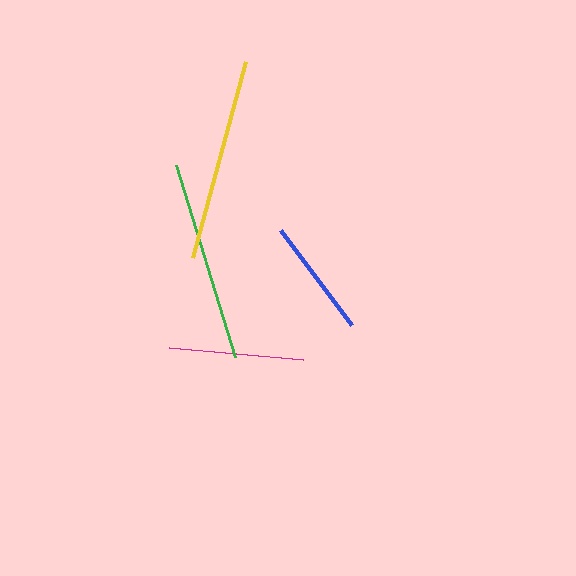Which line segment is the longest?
The yellow line is the longest at approximately 203 pixels.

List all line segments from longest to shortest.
From longest to shortest: yellow, green, magenta, blue.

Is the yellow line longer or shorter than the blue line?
The yellow line is longer than the blue line.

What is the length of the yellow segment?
The yellow segment is approximately 203 pixels long.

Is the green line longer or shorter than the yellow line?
The yellow line is longer than the green line.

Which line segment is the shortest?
The blue line is the shortest at approximately 119 pixels.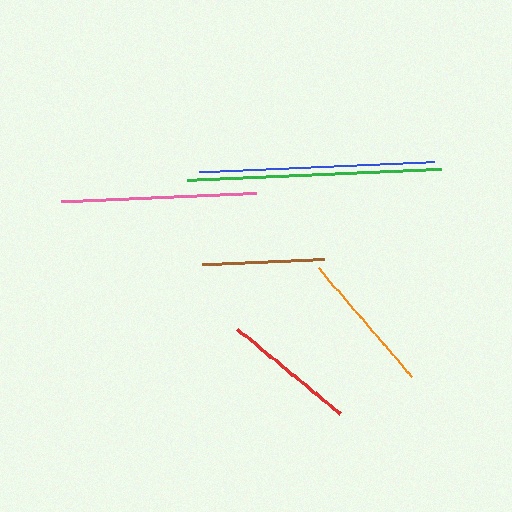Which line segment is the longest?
The green line is the longest at approximately 255 pixels.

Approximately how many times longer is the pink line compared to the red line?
The pink line is approximately 1.5 times the length of the red line.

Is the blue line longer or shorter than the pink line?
The blue line is longer than the pink line.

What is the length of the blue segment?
The blue segment is approximately 235 pixels long.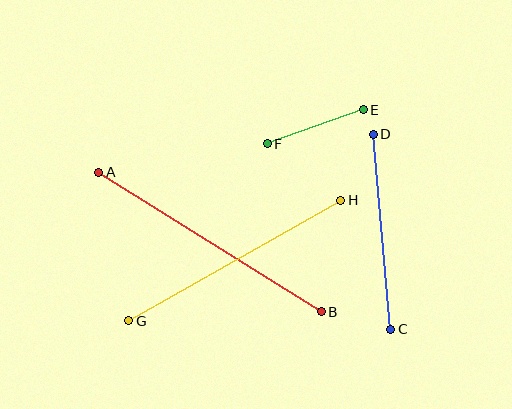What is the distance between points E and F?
The distance is approximately 102 pixels.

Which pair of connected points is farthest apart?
Points A and B are farthest apart.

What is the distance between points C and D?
The distance is approximately 196 pixels.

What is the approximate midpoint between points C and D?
The midpoint is at approximately (382, 232) pixels.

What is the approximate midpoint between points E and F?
The midpoint is at approximately (315, 127) pixels.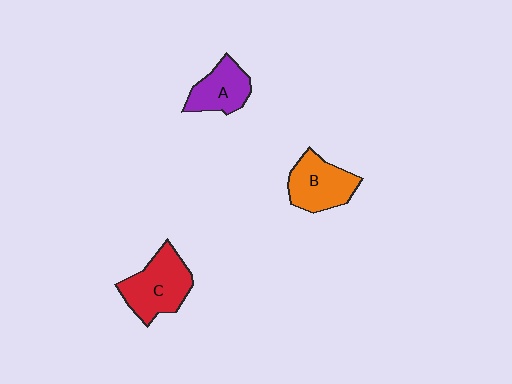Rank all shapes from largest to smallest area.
From largest to smallest: C (red), B (orange), A (purple).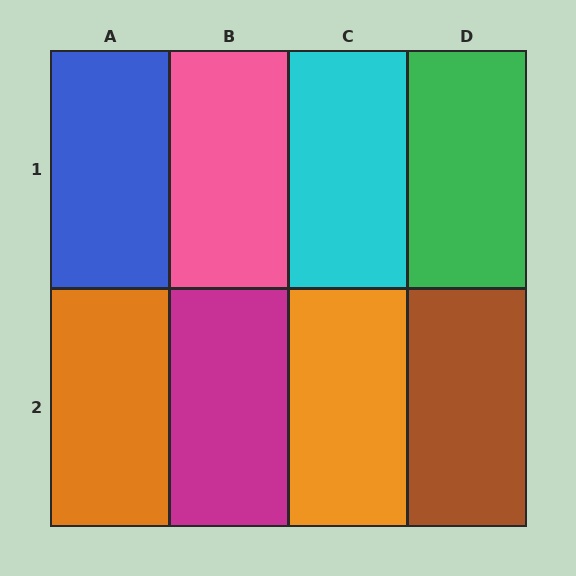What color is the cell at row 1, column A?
Blue.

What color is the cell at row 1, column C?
Cyan.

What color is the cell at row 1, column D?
Green.